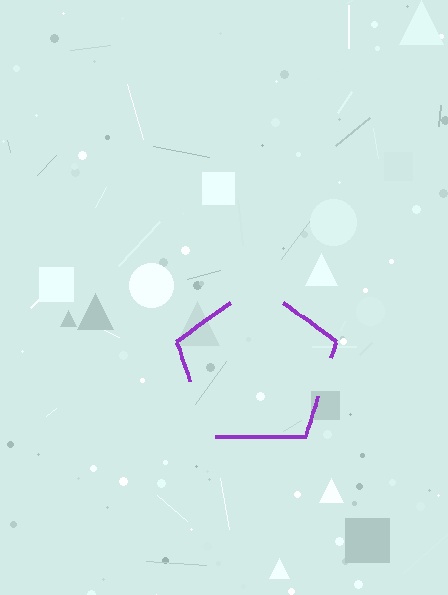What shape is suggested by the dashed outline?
The dashed outline suggests a pentagon.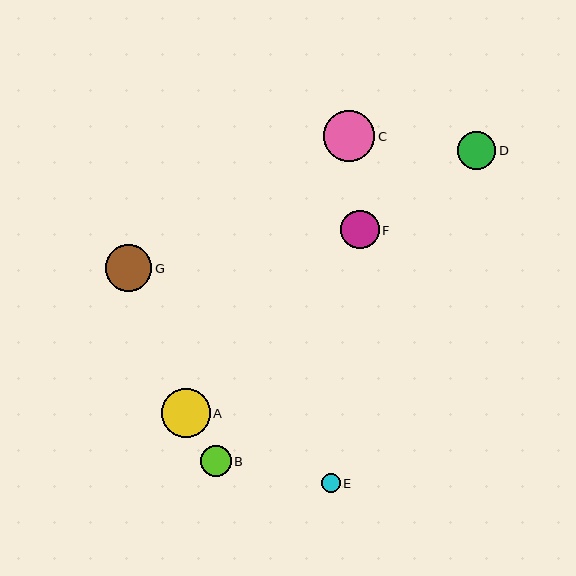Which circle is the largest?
Circle C is the largest with a size of approximately 51 pixels.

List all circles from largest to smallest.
From largest to smallest: C, A, G, D, F, B, E.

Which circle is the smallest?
Circle E is the smallest with a size of approximately 19 pixels.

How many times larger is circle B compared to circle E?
Circle B is approximately 1.6 times the size of circle E.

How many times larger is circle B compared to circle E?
Circle B is approximately 1.6 times the size of circle E.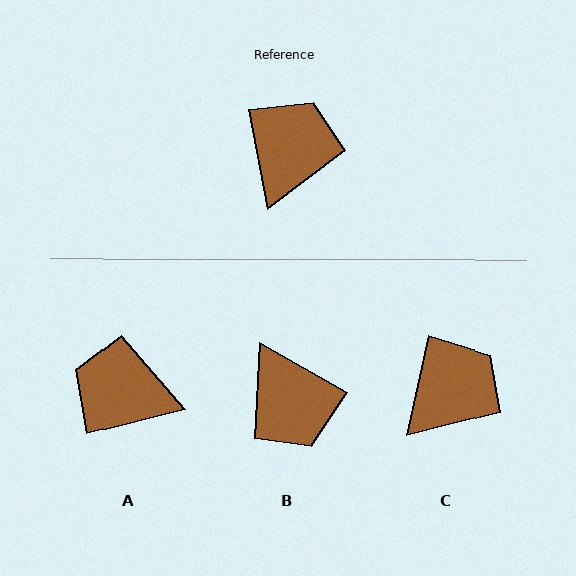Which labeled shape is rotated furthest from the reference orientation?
B, about 130 degrees away.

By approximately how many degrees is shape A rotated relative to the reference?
Approximately 94 degrees counter-clockwise.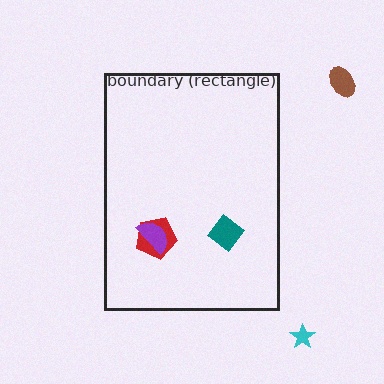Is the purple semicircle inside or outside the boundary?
Inside.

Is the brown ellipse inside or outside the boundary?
Outside.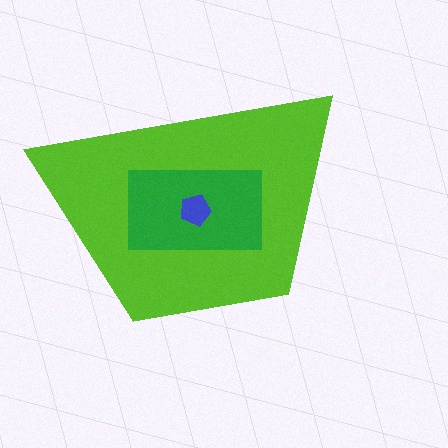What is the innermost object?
The blue pentagon.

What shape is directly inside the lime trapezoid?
The green rectangle.